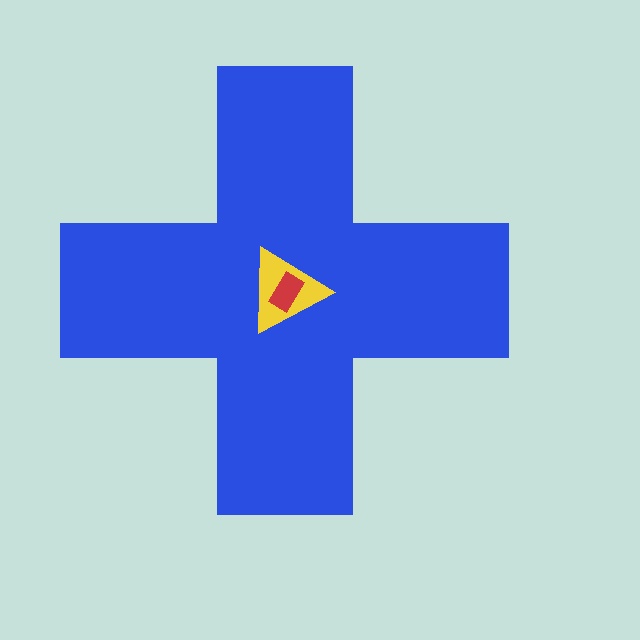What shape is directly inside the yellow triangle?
The red rectangle.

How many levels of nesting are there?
3.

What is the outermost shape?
The blue cross.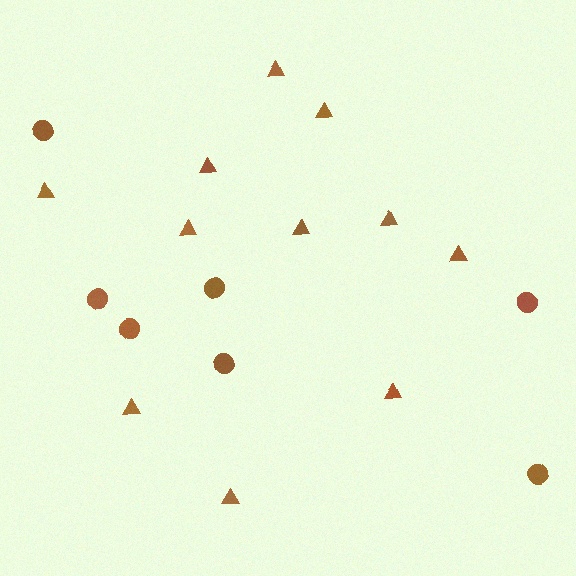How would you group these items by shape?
There are 2 groups: one group of triangles (11) and one group of circles (7).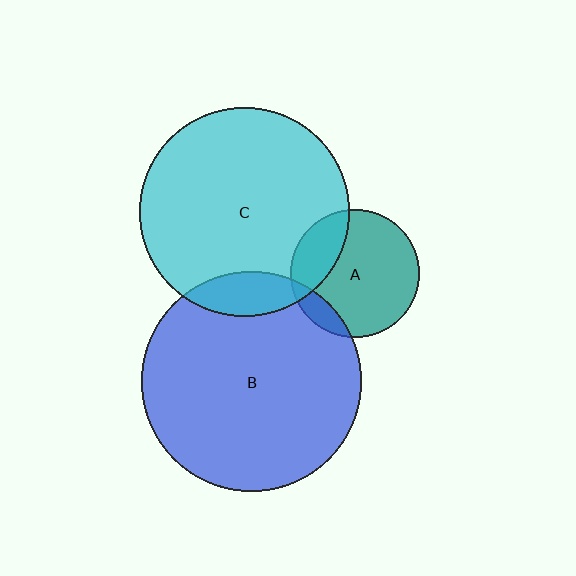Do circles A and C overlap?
Yes.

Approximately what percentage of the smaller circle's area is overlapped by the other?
Approximately 25%.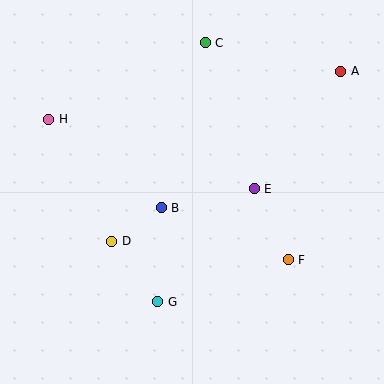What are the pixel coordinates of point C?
Point C is at (205, 43).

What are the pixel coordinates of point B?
Point B is at (161, 208).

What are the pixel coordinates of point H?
Point H is at (49, 119).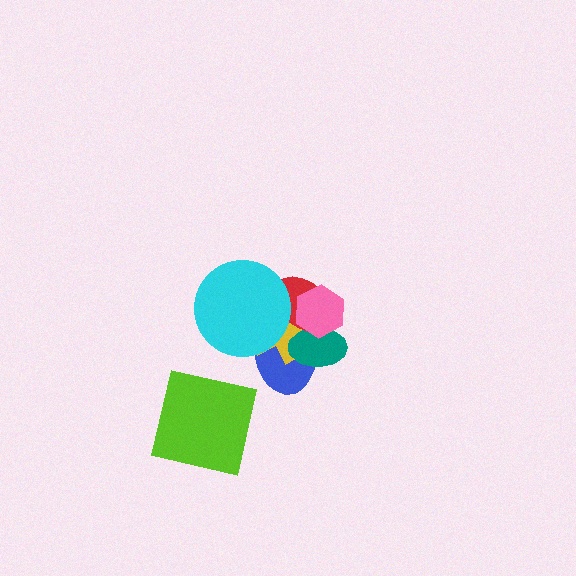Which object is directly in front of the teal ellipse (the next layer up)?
The red ellipse is directly in front of the teal ellipse.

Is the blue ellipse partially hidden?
Yes, it is partially covered by another shape.